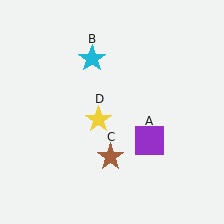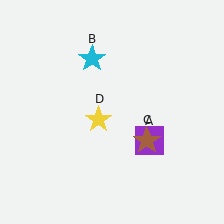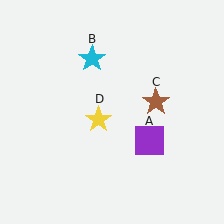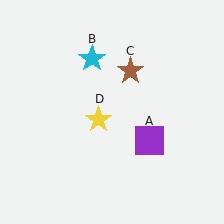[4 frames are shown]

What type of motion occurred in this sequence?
The brown star (object C) rotated counterclockwise around the center of the scene.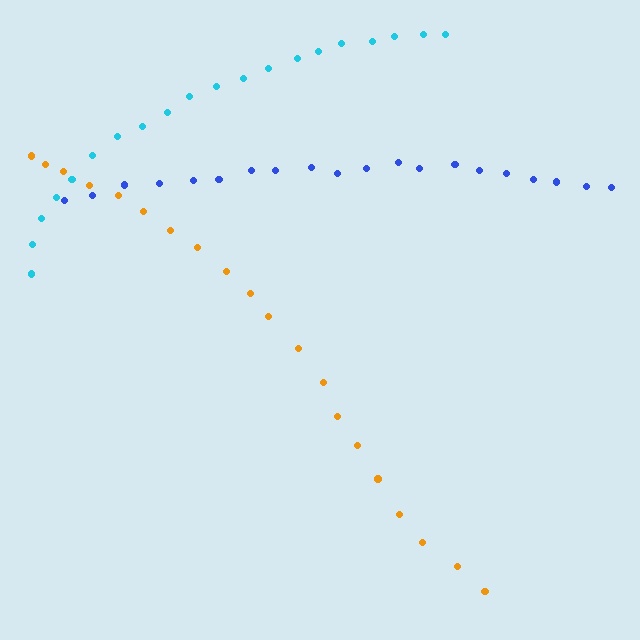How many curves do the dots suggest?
There are 3 distinct paths.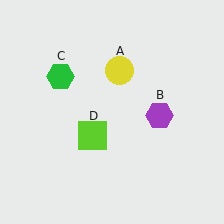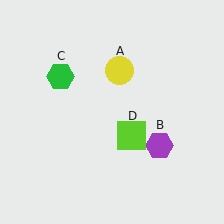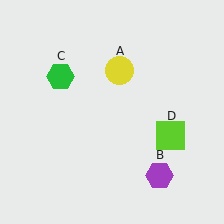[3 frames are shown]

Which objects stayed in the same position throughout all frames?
Yellow circle (object A) and green hexagon (object C) remained stationary.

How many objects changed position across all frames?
2 objects changed position: purple hexagon (object B), lime square (object D).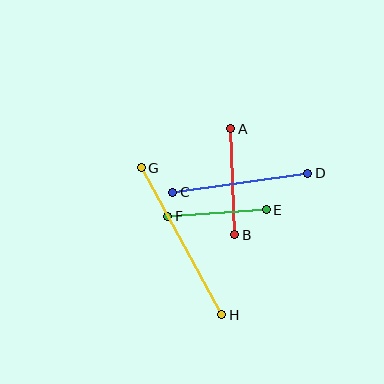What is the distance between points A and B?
The distance is approximately 106 pixels.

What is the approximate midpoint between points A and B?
The midpoint is at approximately (233, 182) pixels.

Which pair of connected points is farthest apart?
Points G and H are farthest apart.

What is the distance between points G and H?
The distance is approximately 168 pixels.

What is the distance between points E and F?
The distance is approximately 99 pixels.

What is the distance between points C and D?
The distance is approximately 136 pixels.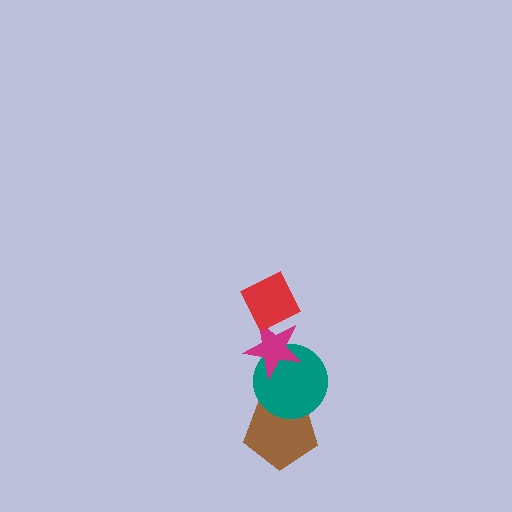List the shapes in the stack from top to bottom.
From top to bottom: the red diamond, the magenta star, the teal circle, the brown pentagon.